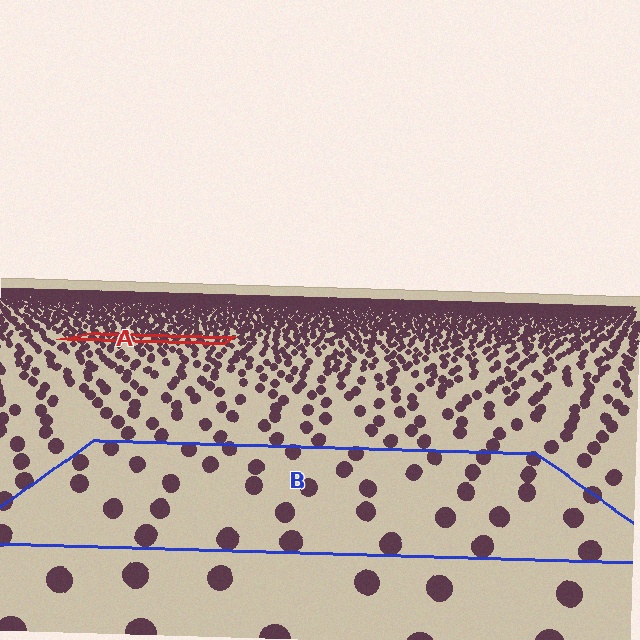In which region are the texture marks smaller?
The texture marks are smaller in region A, because it is farther away.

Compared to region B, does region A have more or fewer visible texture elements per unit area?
Region A has more texture elements per unit area — they are packed more densely because it is farther away.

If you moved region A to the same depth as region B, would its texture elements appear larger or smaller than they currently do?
They would appear larger. At a closer depth, the same texture elements are projected at a bigger on-screen size.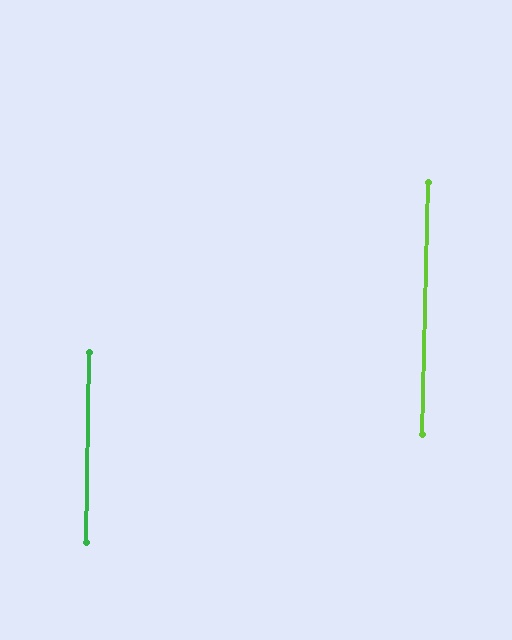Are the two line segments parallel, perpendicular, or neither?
Parallel — their directions differ by only 0.5°.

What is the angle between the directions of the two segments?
Approximately 1 degree.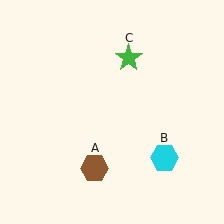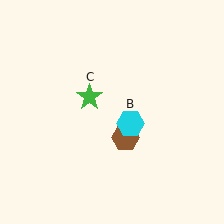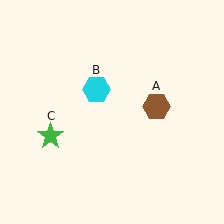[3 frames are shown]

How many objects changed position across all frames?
3 objects changed position: brown hexagon (object A), cyan hexagon (object B), green star (object C).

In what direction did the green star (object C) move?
The green star (object C) moved down and to the left.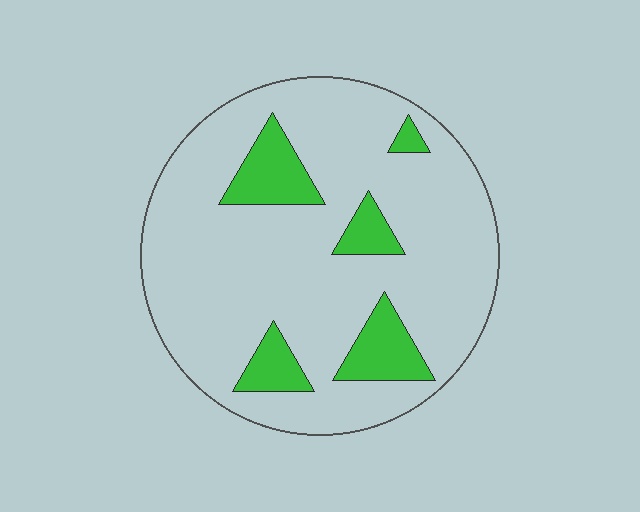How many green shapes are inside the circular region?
5.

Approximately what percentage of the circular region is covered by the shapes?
Approximately 15%.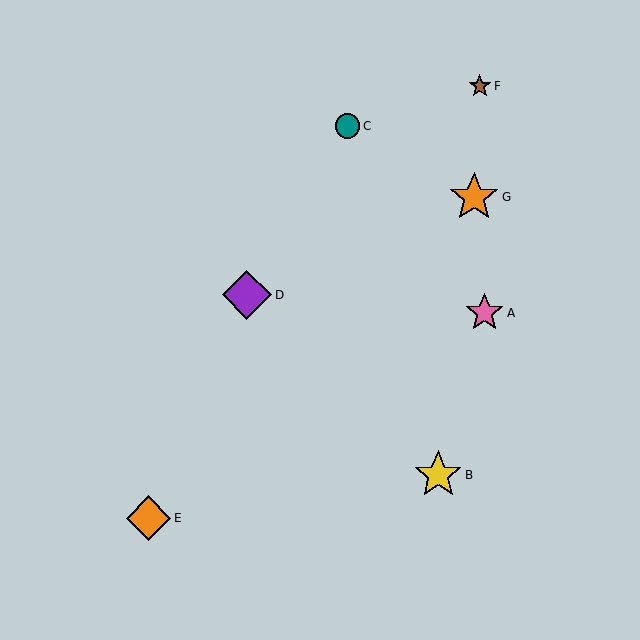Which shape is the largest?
The purple diamond (labeled D) is the largest.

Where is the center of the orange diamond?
The center of the orange diamond is at (148, 518).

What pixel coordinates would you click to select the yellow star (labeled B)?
Click at (438, 475) to select the yellow star B.